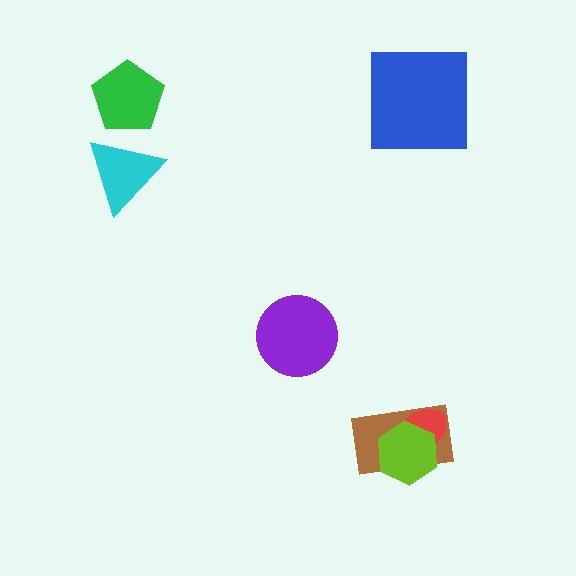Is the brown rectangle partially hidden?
Yes, it is partially covered by another shape.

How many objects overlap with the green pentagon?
0 objects overlap with the green pentagon.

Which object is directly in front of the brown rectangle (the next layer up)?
The red ellipse is directly in front of the brown rectangle.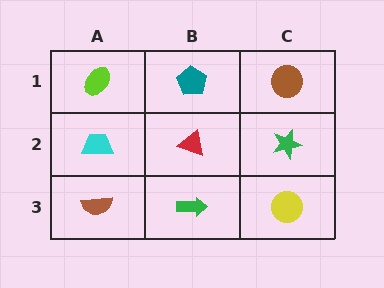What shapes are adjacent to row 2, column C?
A brown circle (row 1, column C), a yellow circle (row 3, column C), a red triangle (row 2, column B).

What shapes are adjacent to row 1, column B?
A red triangle (row 2, column B), a lime ellipse (row 1, column A), a brown circle (row 1, column C).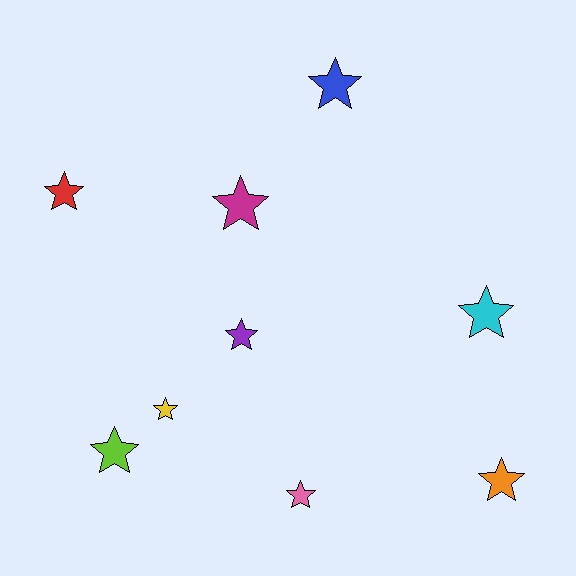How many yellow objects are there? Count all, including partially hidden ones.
There is 1 yellow object.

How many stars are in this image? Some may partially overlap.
There are 9 stars.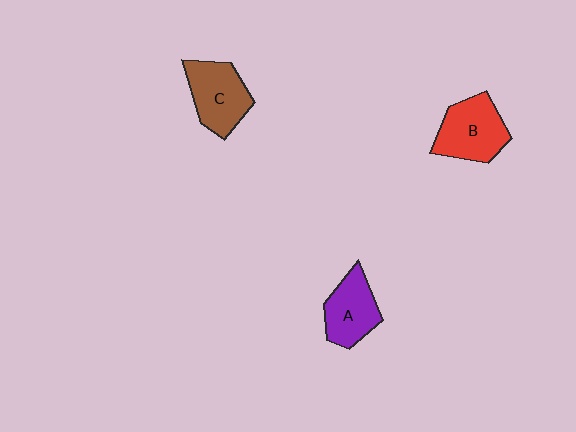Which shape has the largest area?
Shape B (red).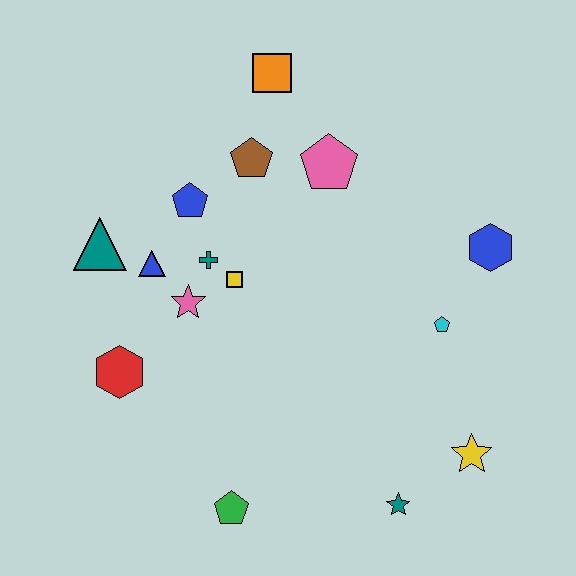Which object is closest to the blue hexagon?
The cyan pentagon is closest to the blue hexagon.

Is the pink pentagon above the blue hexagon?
Yes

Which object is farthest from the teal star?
The orange square is farthest from the teal star.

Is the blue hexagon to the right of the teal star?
Yes